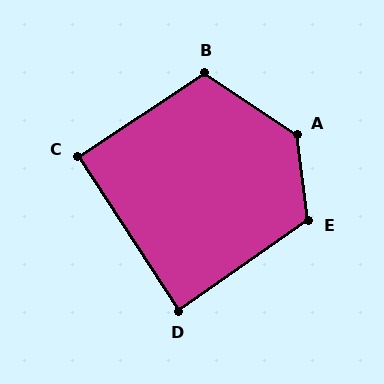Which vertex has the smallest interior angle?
D, at approximately 88 degrees.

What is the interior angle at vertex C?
Approximately 90 degrees (approximately right).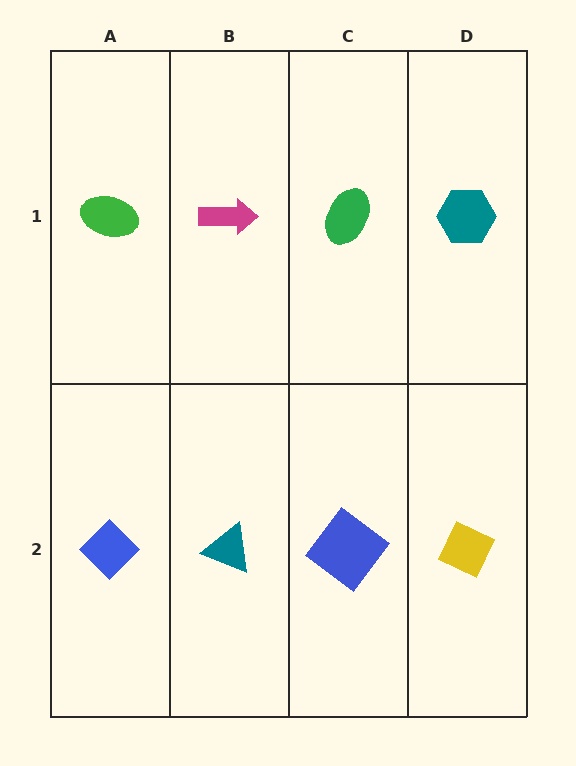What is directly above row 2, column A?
A green ellipse.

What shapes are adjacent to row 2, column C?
A green ellipse (row 1, column C), a teal triangle (row 2, column B), a yellow diamond (row 2, column D).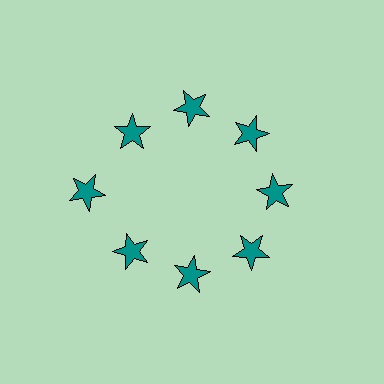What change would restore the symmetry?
The symmetry would be restored by moving it inward, back onto the ring so that all 8 stars sit at equal angles and equal distance from the center.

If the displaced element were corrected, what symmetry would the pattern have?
It would have 8-fold rotational symmetry — the pattern would map onto itself every 45 degrees.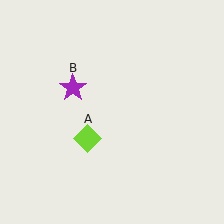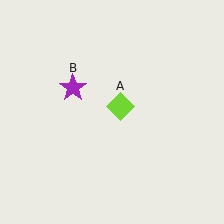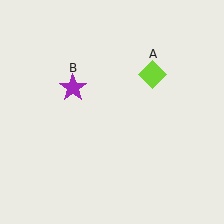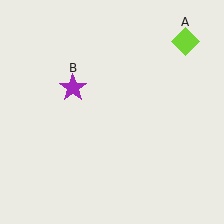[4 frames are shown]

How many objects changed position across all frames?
1 object changed position: lime diamond (object A).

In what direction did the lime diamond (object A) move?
The lime diamond (object A) moved up and to the right.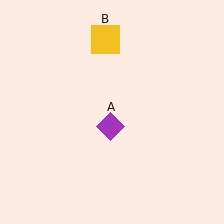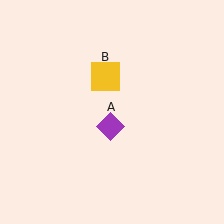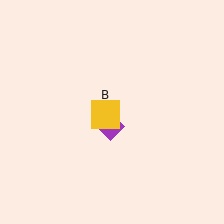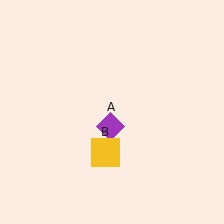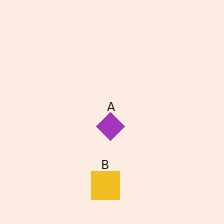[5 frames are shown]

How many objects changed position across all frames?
1 object changed position: yellow square (object B).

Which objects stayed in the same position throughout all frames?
Purple diamond (object A) remained stationary.